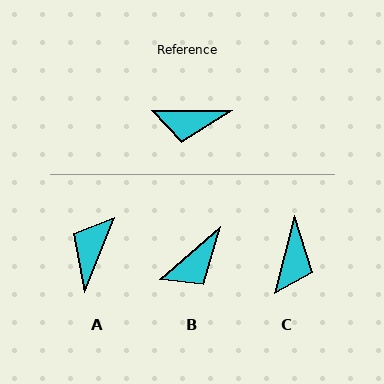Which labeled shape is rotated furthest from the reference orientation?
A, about 112 degrees away.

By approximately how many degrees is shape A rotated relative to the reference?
Approximately 112 degrees clockwise.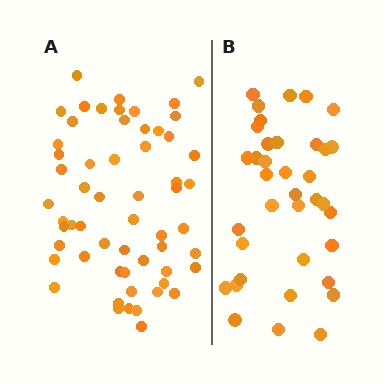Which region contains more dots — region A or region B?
Region A (the left region) has more dots.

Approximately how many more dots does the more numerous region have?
Region A has approximately 20 more dots than region B.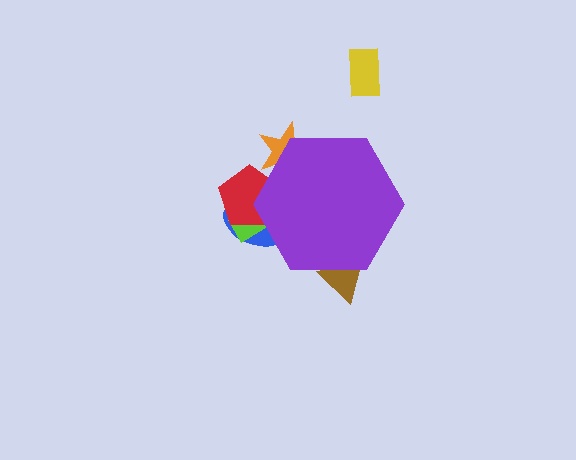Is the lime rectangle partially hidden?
Yes, the lime rectangle is partially hidden behind the purple hexagon.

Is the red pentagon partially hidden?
Yes, the red pentagon is partially hidden behind the purple hexagon.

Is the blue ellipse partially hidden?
Yes, the blue ellipse is partially hidden behind the purple hexagon.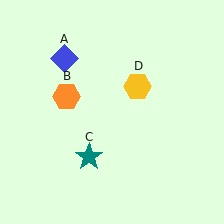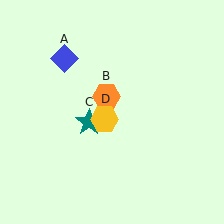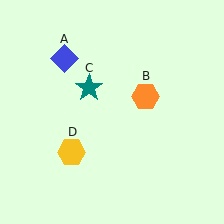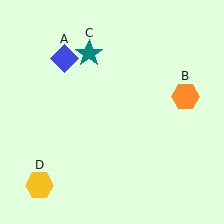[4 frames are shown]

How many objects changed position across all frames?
3 objects changed position: orange hexagon (object B), teal star (object C), yellow hexagon (object D).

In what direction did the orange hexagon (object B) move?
The orange hexagon (object B) moved right.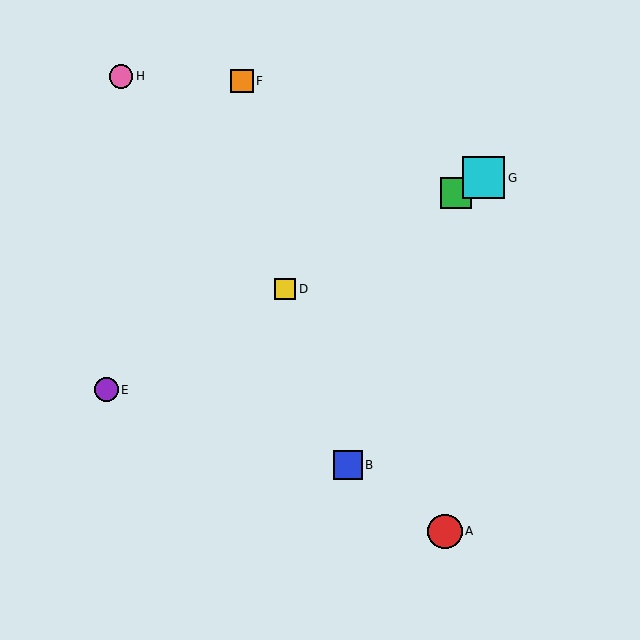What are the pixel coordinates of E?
Object E is at (106, 390).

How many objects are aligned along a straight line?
4 objects (C, D, E, G) are aligned along a straight line.